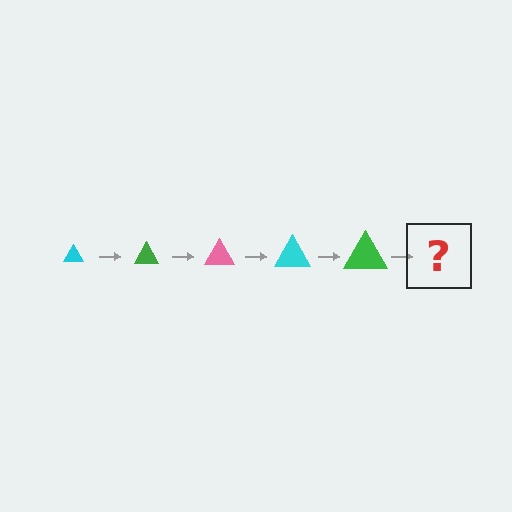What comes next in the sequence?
The next element should be a pink triangle, larger than the previous one.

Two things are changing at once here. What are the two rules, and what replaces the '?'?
The two rules are that the triangle grows larger each step and the color cycles through cyan, green, and pink. The '?' should be a pink triangle, larger than the previous one.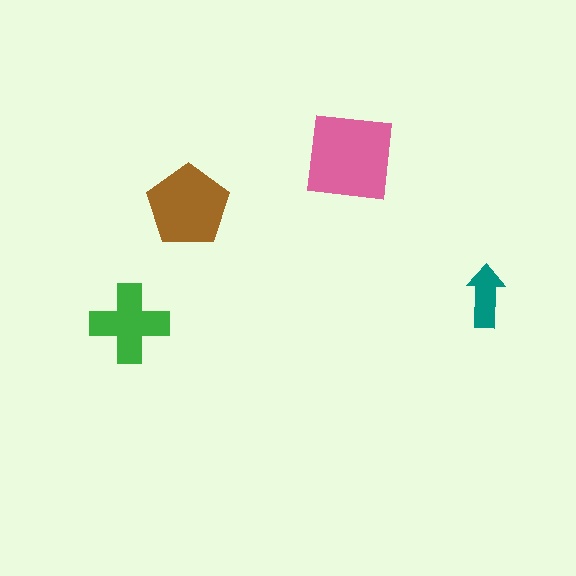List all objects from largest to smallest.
The pink square, the brown pentagon, the green cross, the teal arrow.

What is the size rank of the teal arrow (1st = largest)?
4th.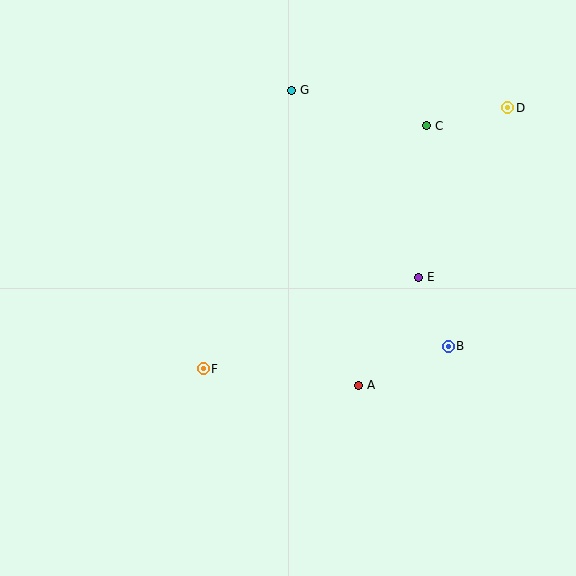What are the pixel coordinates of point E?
Point E is at (419, 277).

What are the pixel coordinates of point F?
Point F is at (203, 369).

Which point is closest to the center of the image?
Point F at (203, 369) is closest to the center.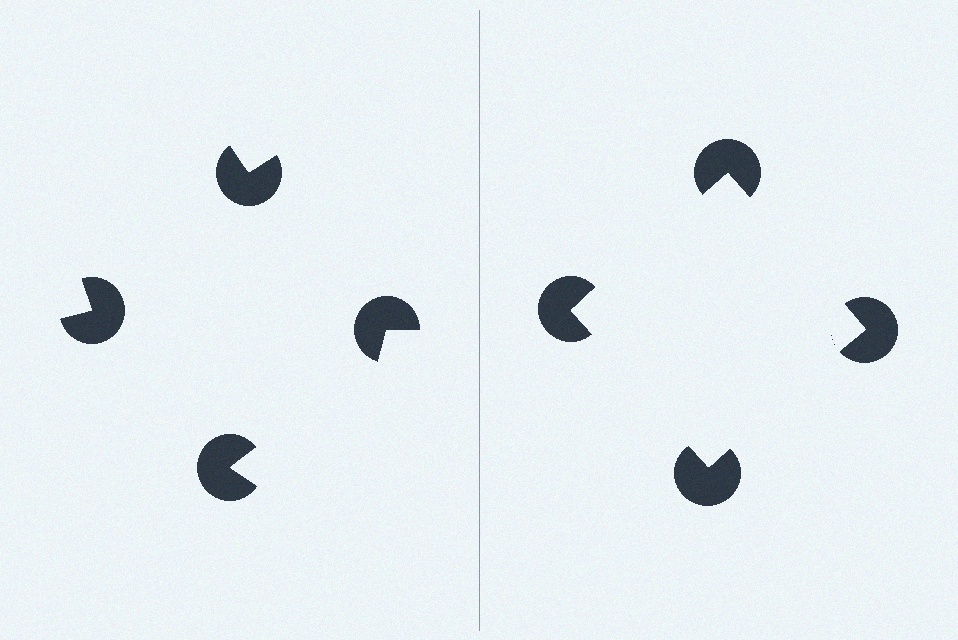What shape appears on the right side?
An illusory square.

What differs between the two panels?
The pac-man discs are positioned identically on both sides; only the wedge orientations differ. On the right they align to a square; on the left they are misaligned.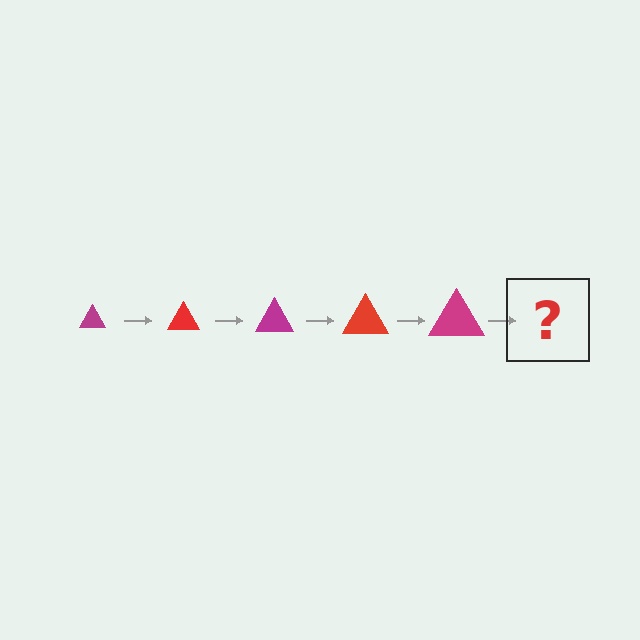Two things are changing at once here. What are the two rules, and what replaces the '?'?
The two rules are that the triangle grows larger each step and the color cycles through magenta and red. The '?' should be a red triangle, larger than the previous one.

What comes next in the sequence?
The next element should be a red triangle, larger than the previous one.